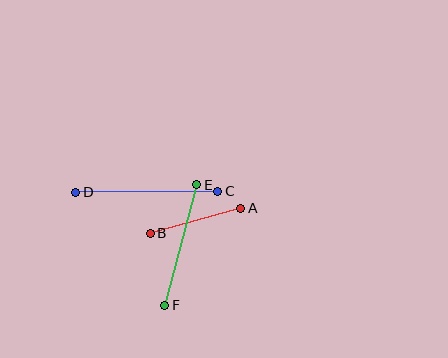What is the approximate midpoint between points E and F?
The midpoint is at approximately (181, 245) pixels.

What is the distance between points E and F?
The distance is approximately 125 pixels.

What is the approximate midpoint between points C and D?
The midpoint is at approximately (147, 192) pixels.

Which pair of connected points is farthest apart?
Points C and D are farthest apart.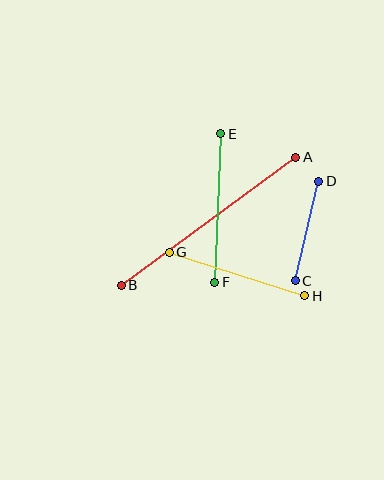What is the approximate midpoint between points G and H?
The midpoint is at approximately (237, 274) pixels.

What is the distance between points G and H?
The distance is approximately 143 pixels.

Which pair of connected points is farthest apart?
Points A and B are farthest apart.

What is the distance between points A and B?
The distance is approximately 217 pixels.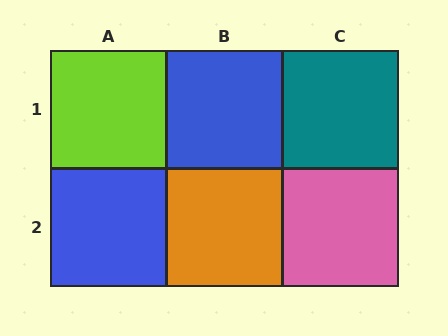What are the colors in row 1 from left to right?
Lime, blue, teal.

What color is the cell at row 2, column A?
Blue.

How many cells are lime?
1 cell is lime.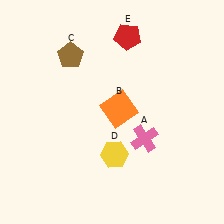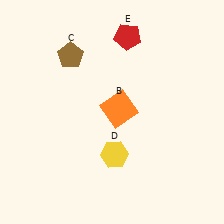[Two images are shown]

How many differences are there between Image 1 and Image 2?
There is 1 difference between the two images.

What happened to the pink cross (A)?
The pink cross (A) was removed in Image 2. It was in the bottom-right area of Image 1.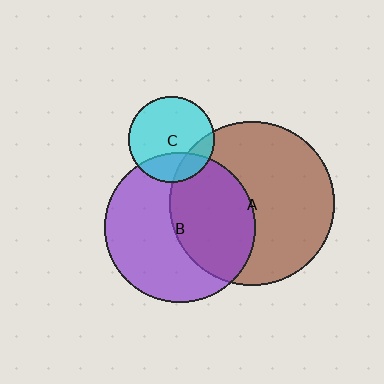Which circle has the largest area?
Circle A (brown).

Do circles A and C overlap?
Yes.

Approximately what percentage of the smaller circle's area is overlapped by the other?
Approximately 20%.